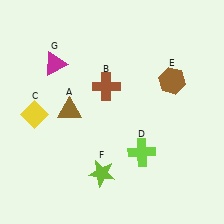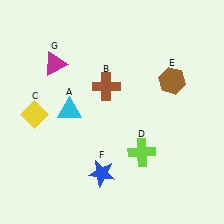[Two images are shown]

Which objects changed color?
A changed from brown to cyan. F changed from lime to blue.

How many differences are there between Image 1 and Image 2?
There are 2 differences between the two images.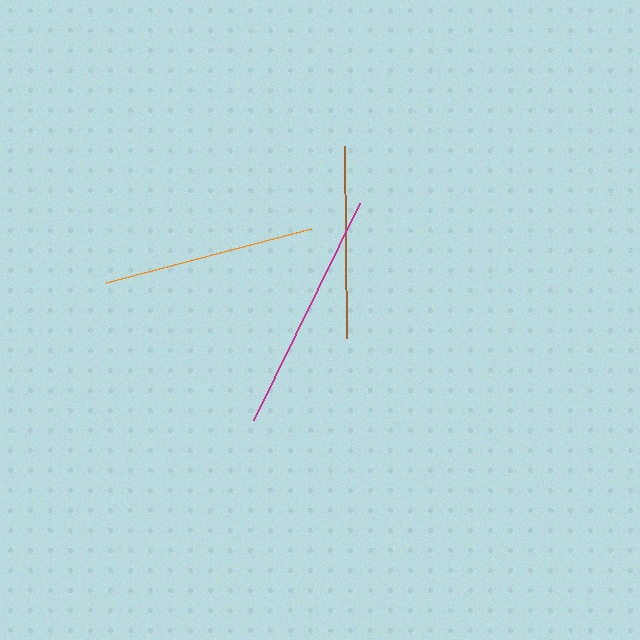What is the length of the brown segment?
The brown segment is approximately 192 pixels long.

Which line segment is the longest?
The magenta line is the longest at approximately 241 pixels.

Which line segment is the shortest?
The brown line is the shortest at approximately 192 pixels.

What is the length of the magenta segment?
The magenta segment is approximately 241 pixels long.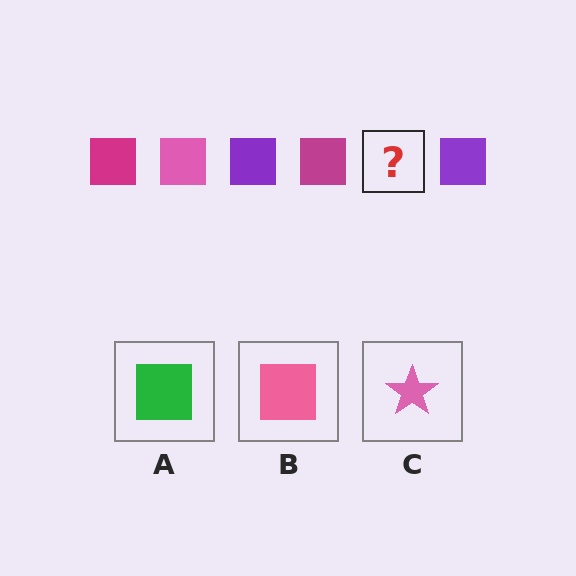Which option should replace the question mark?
Option B.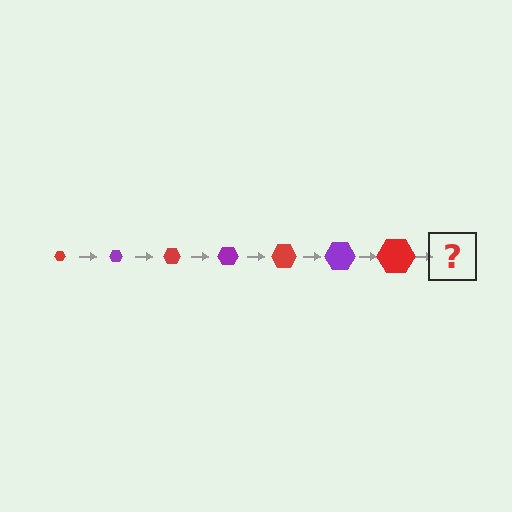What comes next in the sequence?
The next element should be a purple hexagon, larger than the previous one.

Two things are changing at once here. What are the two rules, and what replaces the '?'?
The two rules are that the hexagon grows larger each step and the color cycles through red and purple. The '?' should be a purple hexagon, larger than the previous one.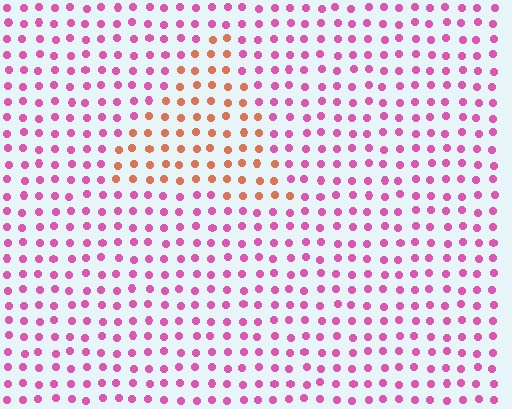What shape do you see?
I see a triangle.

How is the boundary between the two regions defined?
The boundary is defined purely by a slight shift in hue (about 55 degrees). Spacing, size, and orientation are identical on both sides.